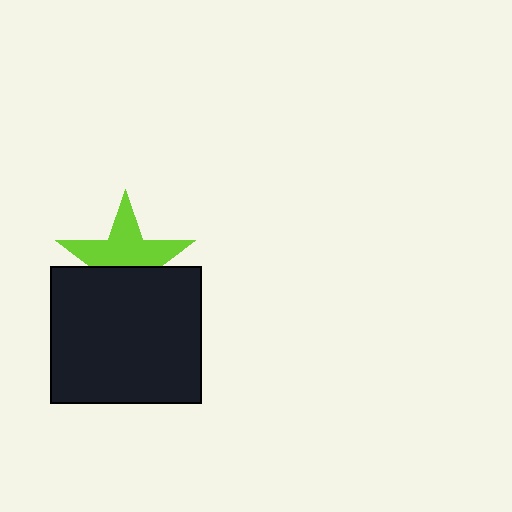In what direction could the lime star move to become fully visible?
The lime star could move up. That would shift it out from behind the black rectangle entirely.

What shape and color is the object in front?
The object in front is a black rectangle.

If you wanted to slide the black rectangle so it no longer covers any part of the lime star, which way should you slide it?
Slide it down — that is the most direct way to separate the two shapes.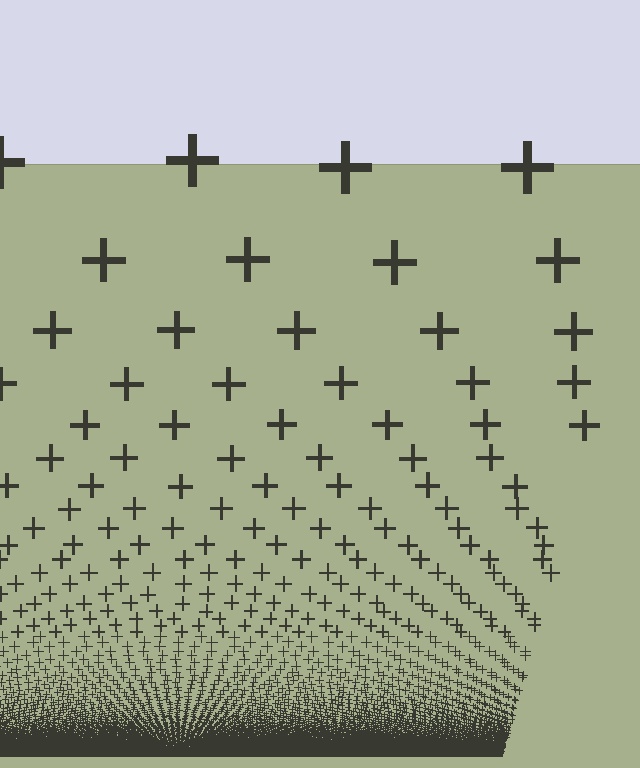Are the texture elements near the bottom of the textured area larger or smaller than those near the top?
Smaller. The gradient is inverted — elements near the bottom are smaller and denser.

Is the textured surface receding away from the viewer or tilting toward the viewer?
The surface appears to tilt toward the viewer. Texture elements get larger and sparser toward the top.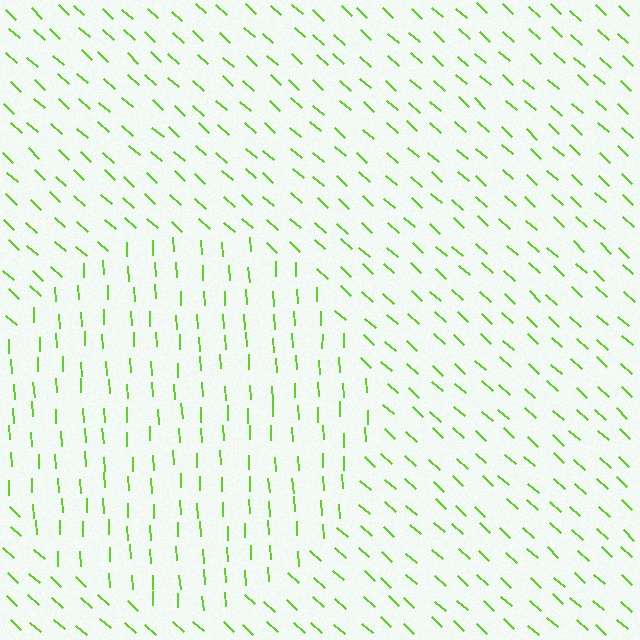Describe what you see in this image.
The image is filled with small lime line segments. A circle region in the image has lines oriented differently from the surrounding lines, creating a visible texture boundary.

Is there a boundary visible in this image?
Yes, there is a texture boundary formed by a change in line orientation.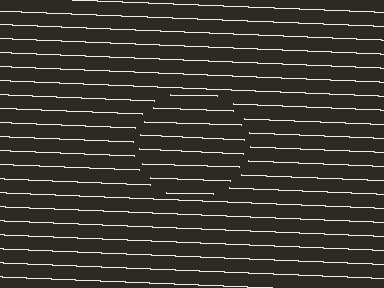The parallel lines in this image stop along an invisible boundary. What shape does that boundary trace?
An illusory circle. The interior of the shape contains the same grating, shifted by half a period — the contour is defined by the phase discontinuity where line-ends from the inner and outer gratings abut.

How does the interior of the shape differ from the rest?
The interior of the shape contains the same grating, shifted by half a period — the contour is defined by the phase discontinuity where line-ends from the inner and outer gratings abut.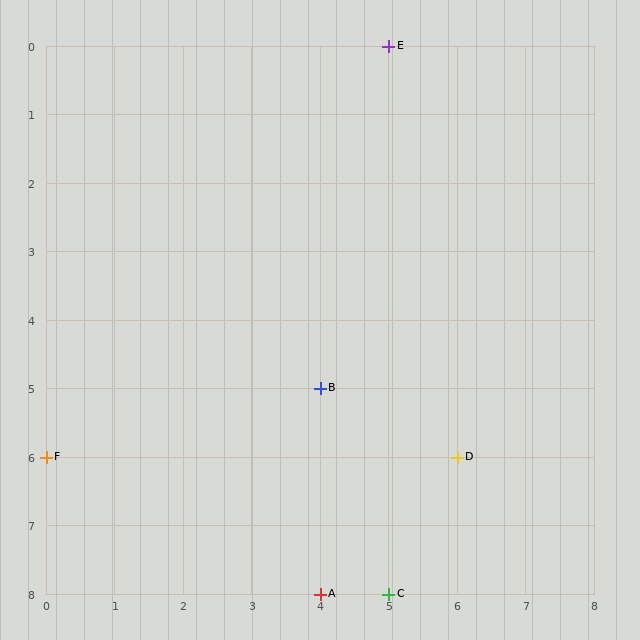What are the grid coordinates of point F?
Point F is at grid coordinates (0, 6).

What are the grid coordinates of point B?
Point B is at grid coordinates (4, 5).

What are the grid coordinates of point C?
Point C is at grid coordinates (5, 8).